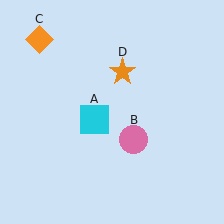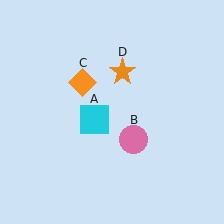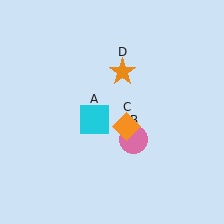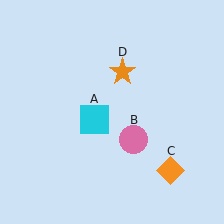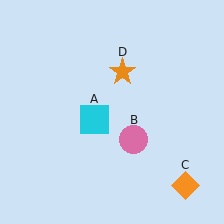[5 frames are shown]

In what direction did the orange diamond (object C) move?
The orange diamond (object C) moved down and to the right.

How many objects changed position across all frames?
1 object changed position: orange diamond (object C).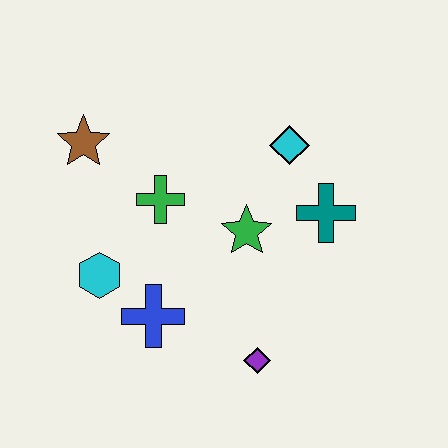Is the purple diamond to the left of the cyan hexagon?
No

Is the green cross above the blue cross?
Yes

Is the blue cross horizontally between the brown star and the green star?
Yes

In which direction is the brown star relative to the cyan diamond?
The brown star is to the left of the cyan diamond.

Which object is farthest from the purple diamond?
The brown star is farthest from the purple diamond.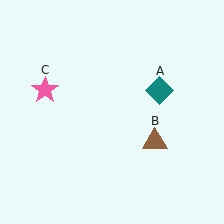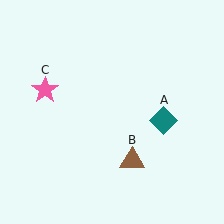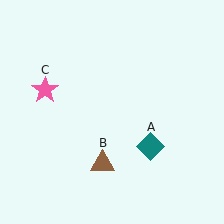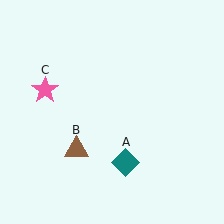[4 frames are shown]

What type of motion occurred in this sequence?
The teal diamond (object A), brown triangle (object B) rotated clockwise around the center of the scene.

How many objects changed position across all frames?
2 objects changed position: teal diamond (object A), brown triangle (object B).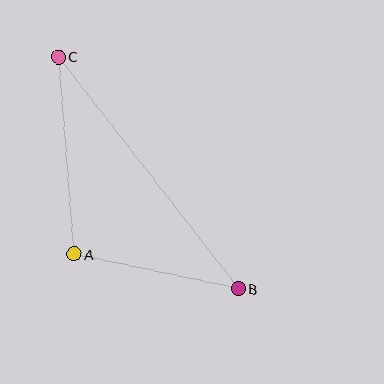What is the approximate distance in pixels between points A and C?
The distance between A and C is approximately 198 pixels.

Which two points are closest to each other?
Points A and B are closest to each other.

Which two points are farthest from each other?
Points B and C are farthest from each other.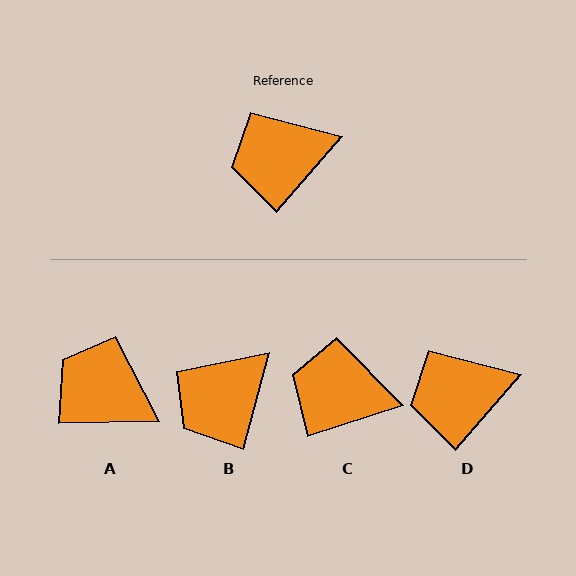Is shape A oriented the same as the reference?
No, it is off by about 48 degrees.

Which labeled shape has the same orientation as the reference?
D.